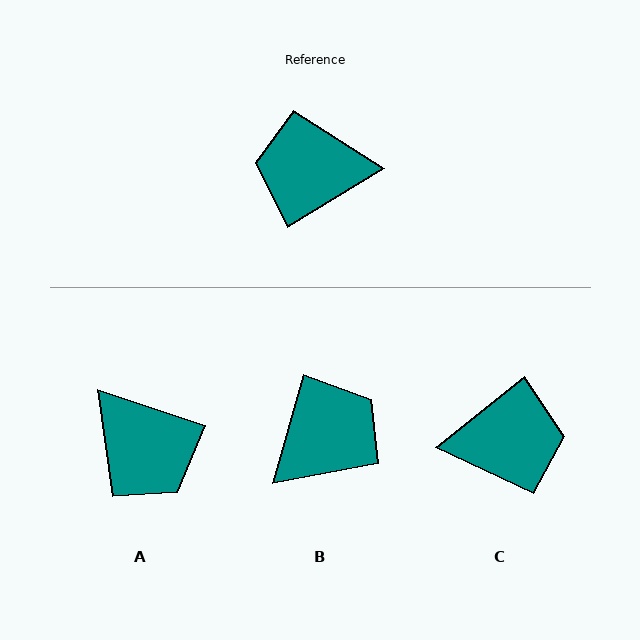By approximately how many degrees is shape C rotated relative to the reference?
Approximately 173 degrees clockwise.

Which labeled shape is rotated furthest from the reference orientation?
C, about 173 degrees away.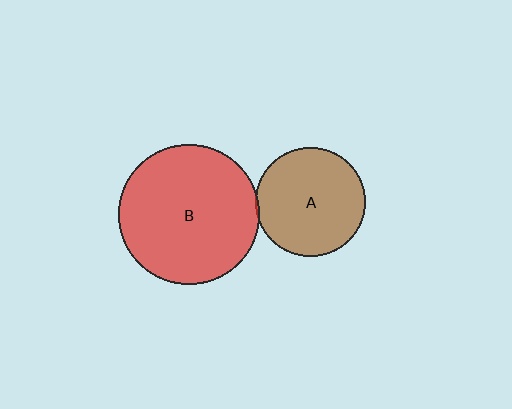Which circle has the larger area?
Circle B (red).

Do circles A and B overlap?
Yes.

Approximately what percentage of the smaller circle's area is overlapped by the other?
Approximately 5%.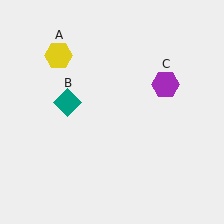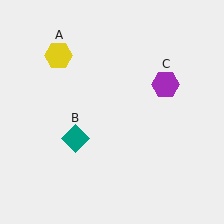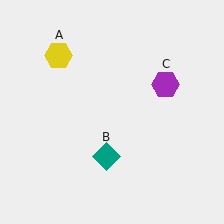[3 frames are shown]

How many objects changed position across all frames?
1 object changed position: teal diamond (object B).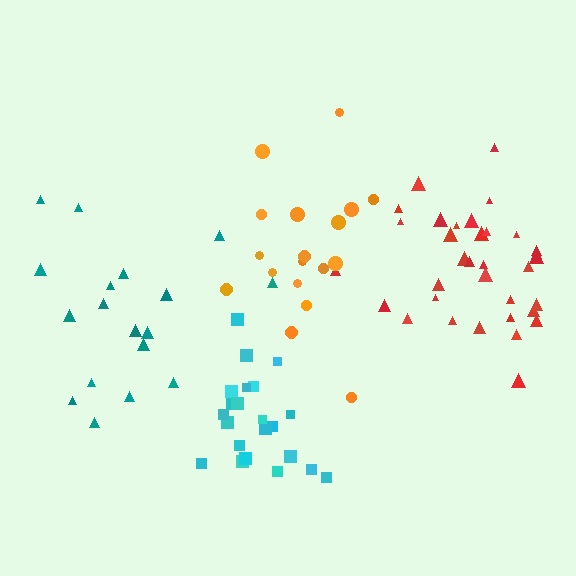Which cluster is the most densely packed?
Cyan.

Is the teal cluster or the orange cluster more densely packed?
Orange.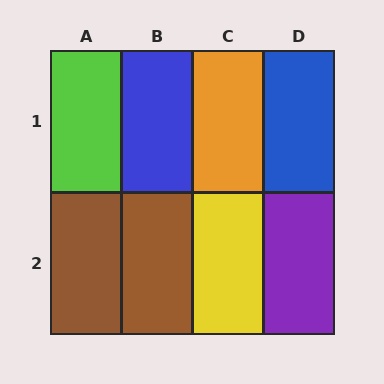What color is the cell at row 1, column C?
Orange.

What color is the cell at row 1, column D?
Blue.